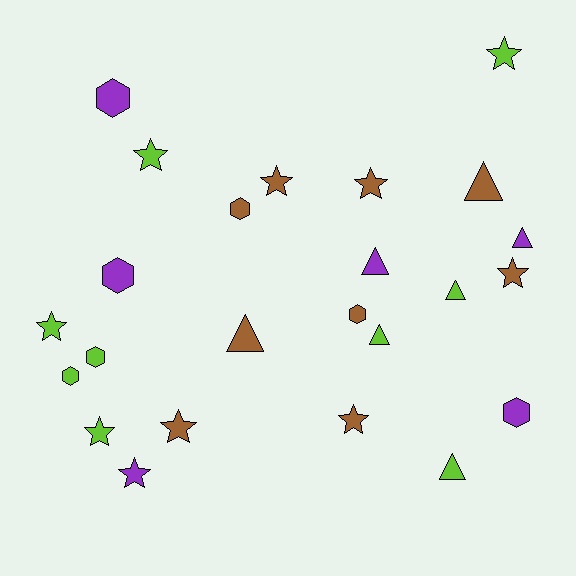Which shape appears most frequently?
Star, with 10 objects.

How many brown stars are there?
There are 5 brown stars.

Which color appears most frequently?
Brown, with 9 objects.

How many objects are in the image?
There are 24 objects.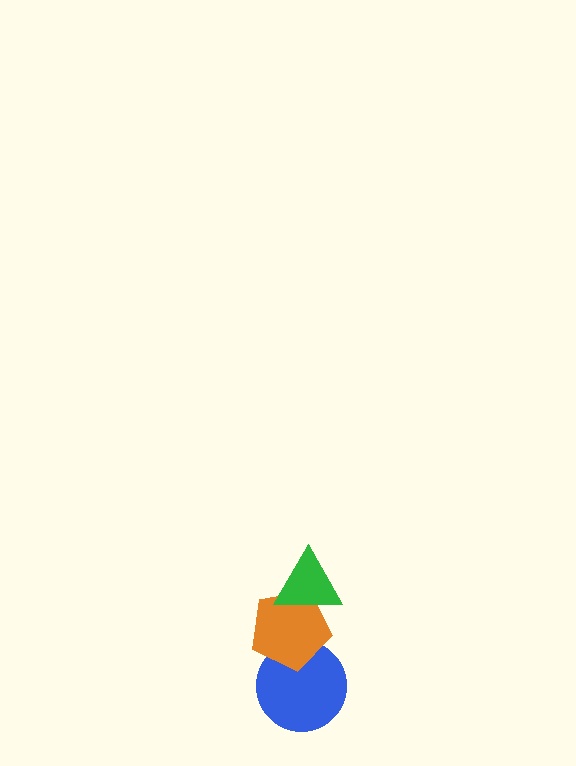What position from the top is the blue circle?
The blue circle is 3rd from the top.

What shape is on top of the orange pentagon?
The green triangle is on top of the orange pentagon.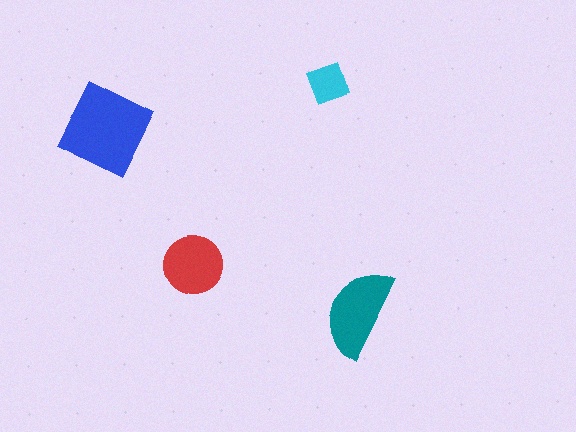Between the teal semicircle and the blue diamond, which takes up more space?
The blue diamond.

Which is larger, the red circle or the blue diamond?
The blue diamond.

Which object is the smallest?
The cyan square.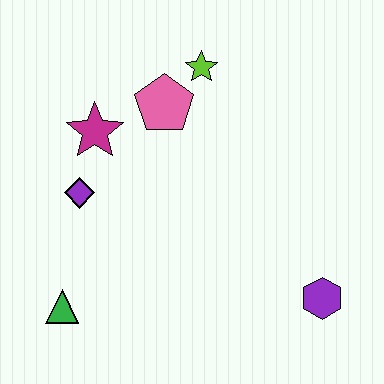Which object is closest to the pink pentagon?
The lime star is closest to the pink pentagon.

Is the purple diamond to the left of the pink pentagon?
Yes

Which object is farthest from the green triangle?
The lime star is farthest from the green triangle.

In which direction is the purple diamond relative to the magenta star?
The purple diamond is below the magenta star.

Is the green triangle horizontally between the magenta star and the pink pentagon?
No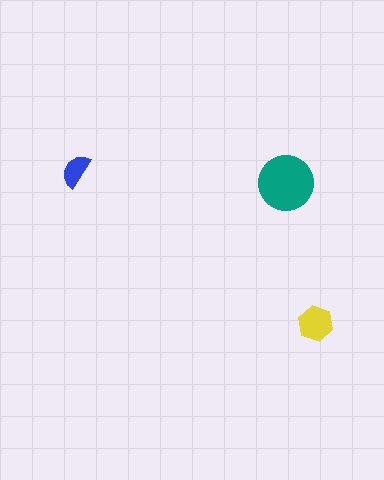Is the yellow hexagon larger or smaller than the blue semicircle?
Larger.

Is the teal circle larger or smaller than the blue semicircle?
Larger.